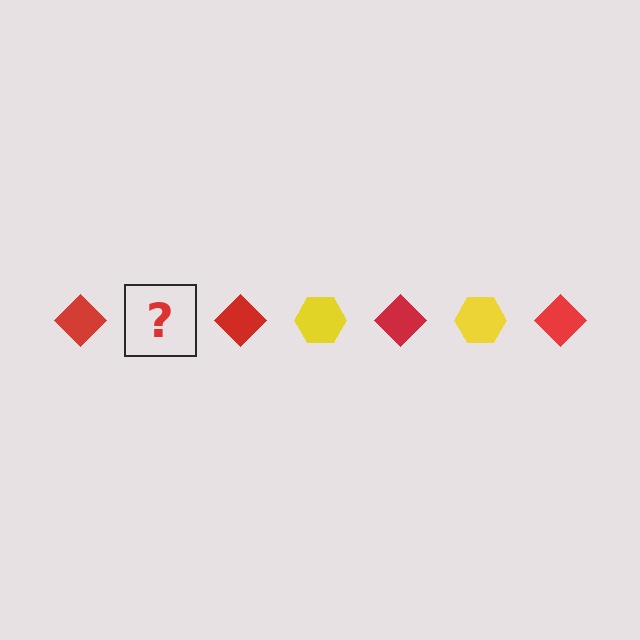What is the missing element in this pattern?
The missing element is a yellow hexagon.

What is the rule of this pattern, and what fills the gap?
The rule is that the pattern alternates between red diamond and yellow hexagon. The gap should be filled with a yellow hexagon.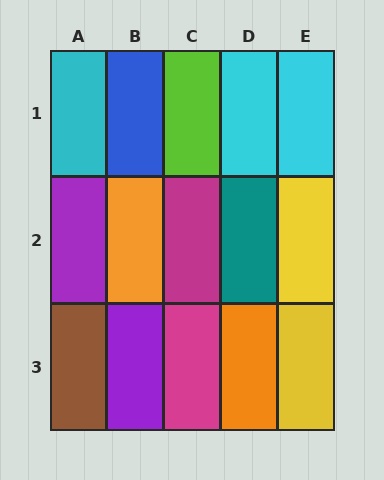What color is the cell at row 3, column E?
Yellow.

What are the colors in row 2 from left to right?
Purple, orange, magenta, teal, yellow.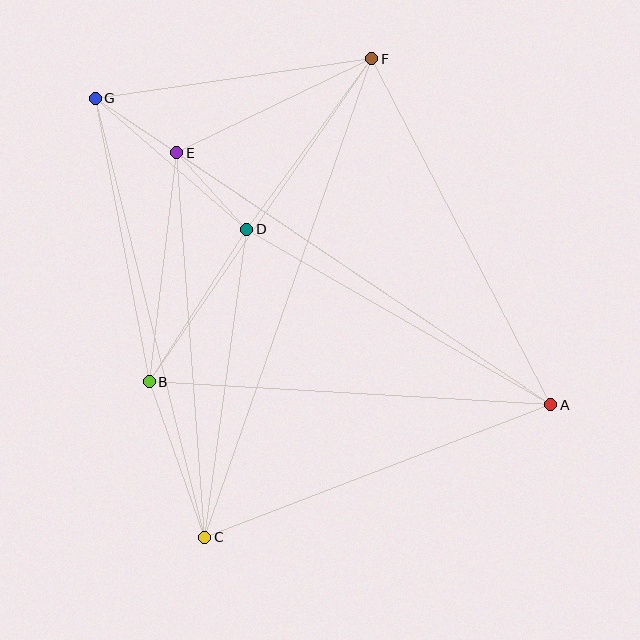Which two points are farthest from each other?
Points A and G are farthest from each other.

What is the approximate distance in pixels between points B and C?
The distance between B and C is approximately 165 pixels.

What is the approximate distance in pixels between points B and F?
The distance between B and F is approximately 392 pixels.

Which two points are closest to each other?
Points E and G are closest to each other.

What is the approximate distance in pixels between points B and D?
The distance between B and D is approximately 181 pixels.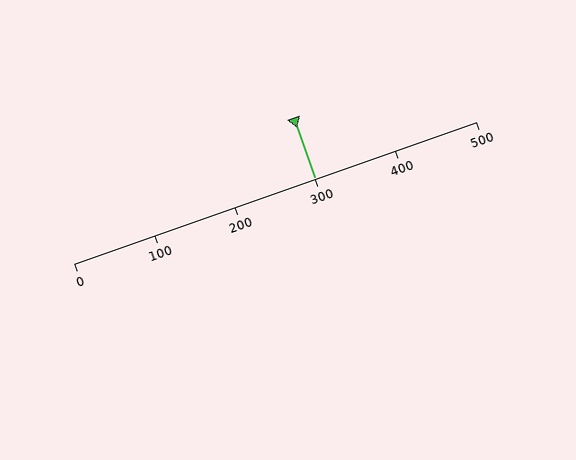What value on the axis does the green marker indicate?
The marker indicates approximately 300.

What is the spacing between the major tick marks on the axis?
The major ticks are spaced 100 apart.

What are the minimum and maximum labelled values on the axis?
The axis runs from 0 to 500.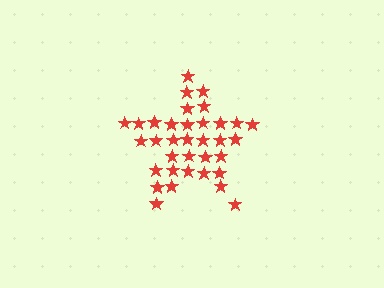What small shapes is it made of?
It is made of small stars.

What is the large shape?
The large shape is a star.